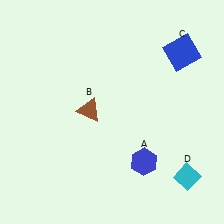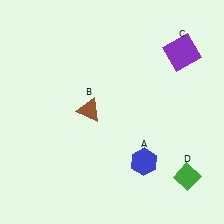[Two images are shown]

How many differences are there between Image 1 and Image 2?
There are 2 differences between the two images.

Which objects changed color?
C changed from blue to purple. D changed from cyan to green.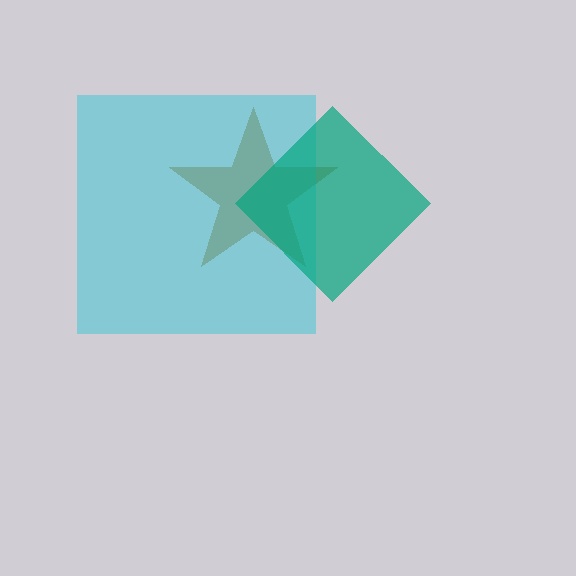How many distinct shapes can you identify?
There are 3 distinct shapes: a brown star, a cyan square, a teal diamond.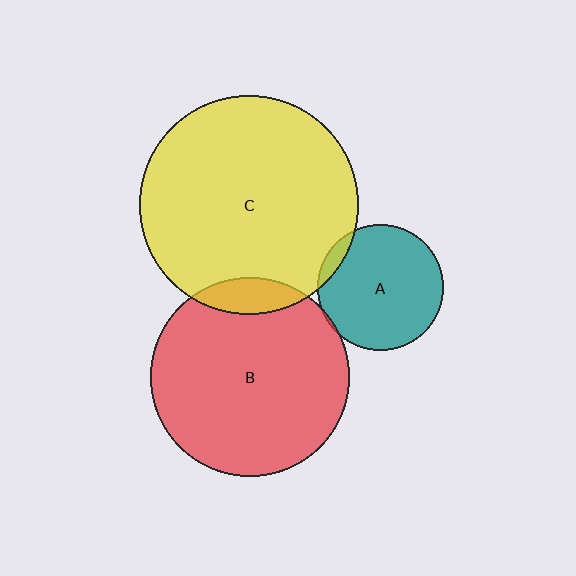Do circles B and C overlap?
Yes.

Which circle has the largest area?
Circle C (yellow).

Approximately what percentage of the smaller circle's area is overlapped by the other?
Approximately 10%.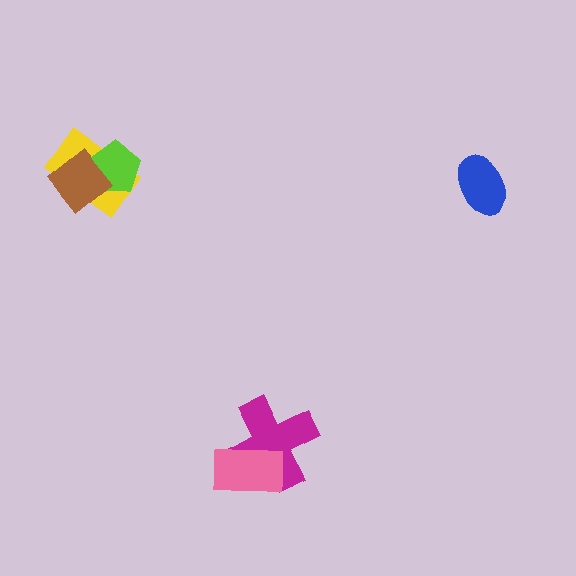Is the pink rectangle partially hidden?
No, no other shape covers it.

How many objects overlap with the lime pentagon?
2 objects overlap with the lime pentagon.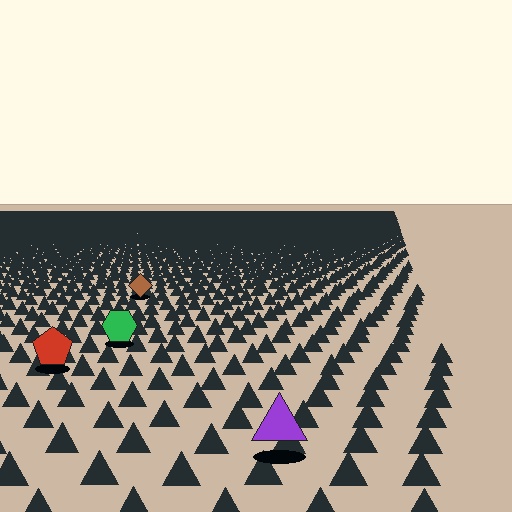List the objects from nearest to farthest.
From nearest to farthest: the purple triangle, the red pentagon, the green hexagon, the brown diamond.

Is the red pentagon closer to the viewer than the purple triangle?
No. The purple triangle is closer — you can tell from the texture gradient: the ground texture is coarser near it.